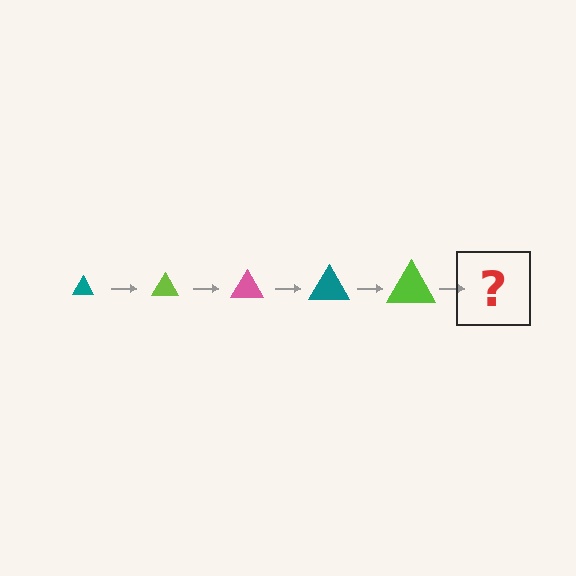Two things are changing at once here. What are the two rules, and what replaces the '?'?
The two rules are that the triangle grows larger each step and the color cycles through teal, lime, and pink. The '?' should be a pink triangle, larger than the previous one.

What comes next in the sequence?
The next element should be a pink triangle, larger than the previous one.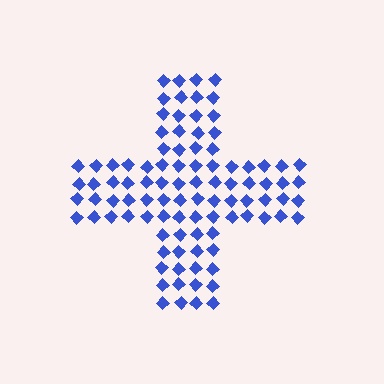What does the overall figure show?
The overall figure shows a cross.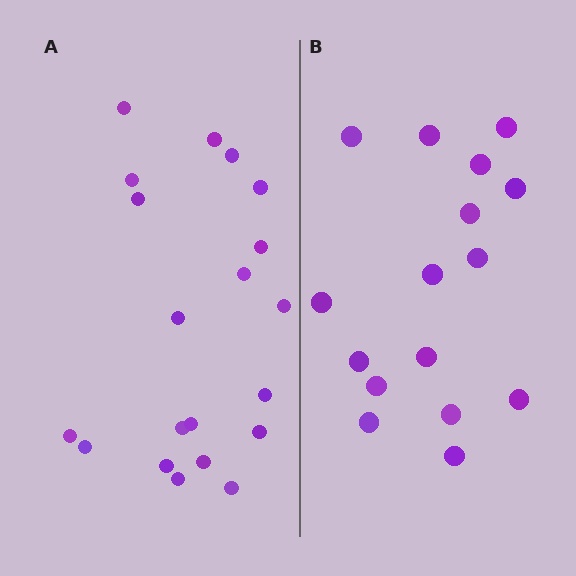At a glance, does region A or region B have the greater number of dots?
Region A (the left region) has more dots.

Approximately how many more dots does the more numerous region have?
Region A has about 4 more dots than region B.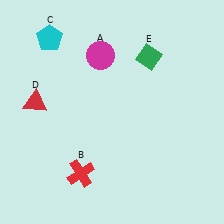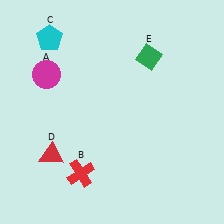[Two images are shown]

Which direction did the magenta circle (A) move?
The magenta circle (A) moved left.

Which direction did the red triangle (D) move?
The red triangle (D) moved down.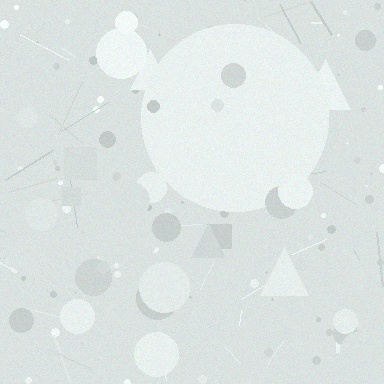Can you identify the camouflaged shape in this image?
The camouflaged shape is a circle.